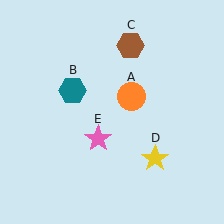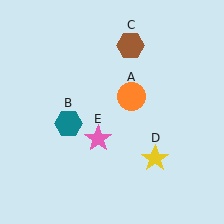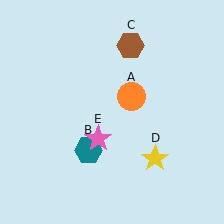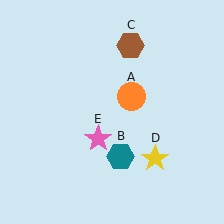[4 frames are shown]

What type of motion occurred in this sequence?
The teal hexagon (object B) rotated counterclockwise around the center of the scene.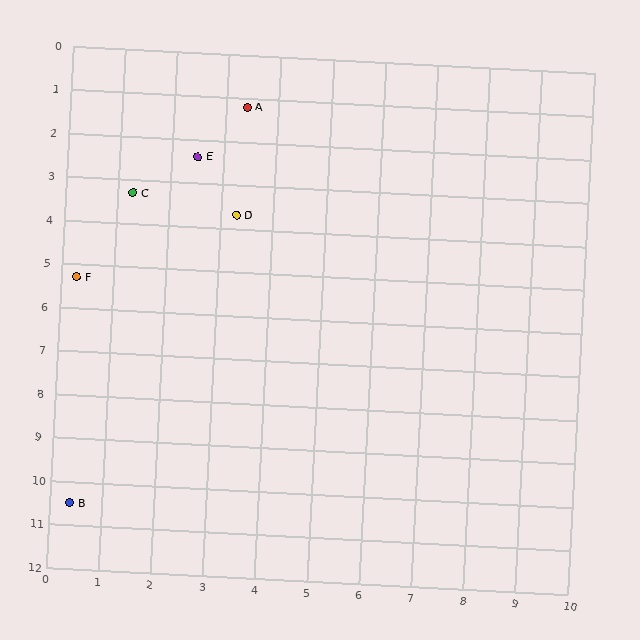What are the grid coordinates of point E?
Point E is at approximately (2.5, 2.4).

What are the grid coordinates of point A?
Point A is at approximately (3.4, 1.2).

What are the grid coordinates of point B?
Point B is at approximately (0.4, 10.5).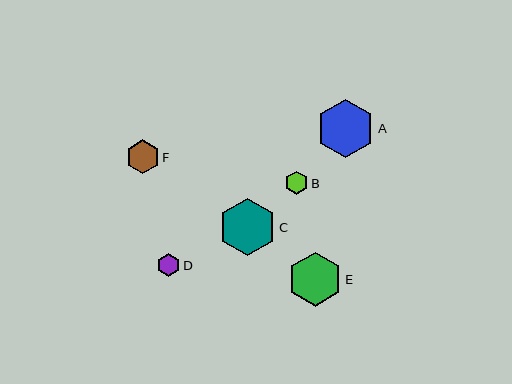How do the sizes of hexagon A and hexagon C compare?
Hexagon A and hexagon C are approximately the same size.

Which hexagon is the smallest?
Hexagon D is the smallest with a size of approximately 23 pixels.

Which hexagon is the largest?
Hexagon A is the largest with a size of approximately 58 pixels.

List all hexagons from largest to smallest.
From largest to smallest: A, C, E, F, B, D.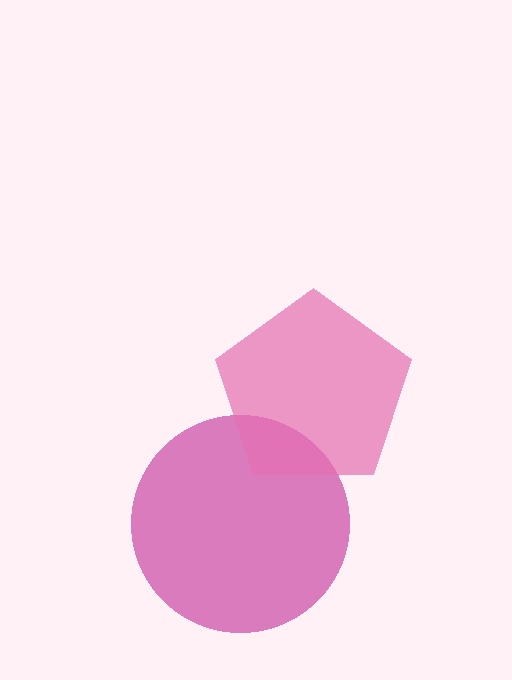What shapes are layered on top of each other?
The layered shapes are: a magenta circle, a pink pentagon.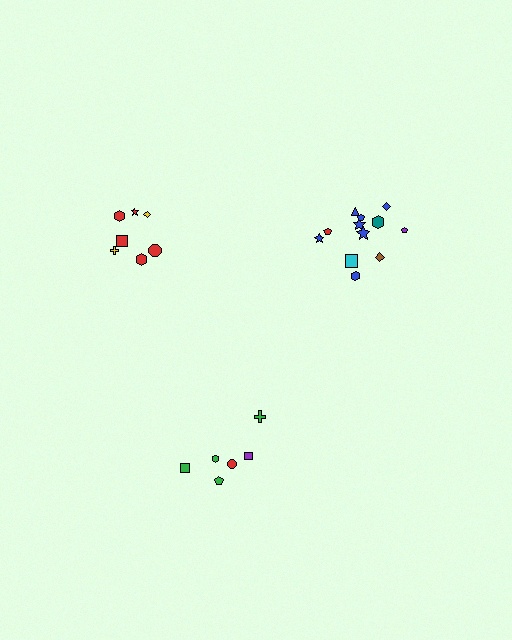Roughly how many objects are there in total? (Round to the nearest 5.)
Roughly 25 objects in total.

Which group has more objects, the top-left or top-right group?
The top-right group.